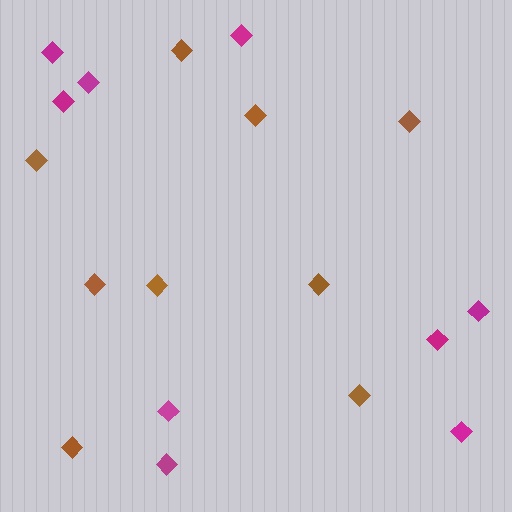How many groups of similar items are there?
There are 2 groups: one group of magenta diamonds (9) and one group of brown diamonds (9).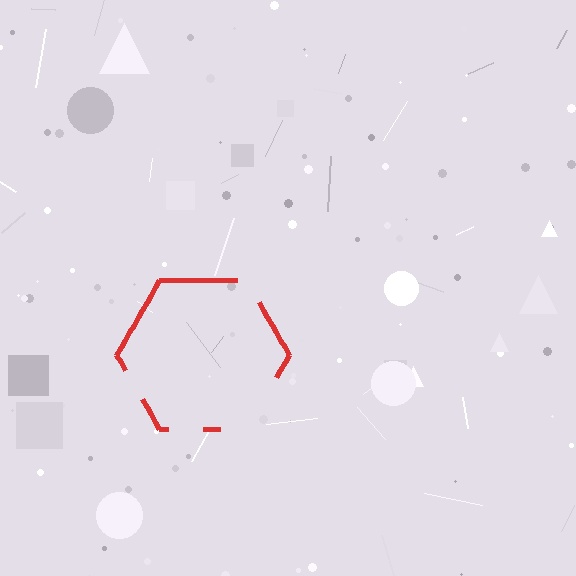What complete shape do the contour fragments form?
The contour fragments form a hexagon.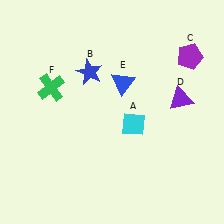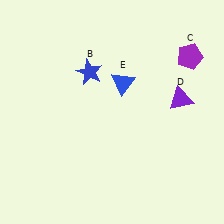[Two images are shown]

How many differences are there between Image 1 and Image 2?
There are 2 differences between the two images.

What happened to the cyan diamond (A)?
The cyan diamond (A) was removed in Image 2. It was in the bottom-right area of Image 1.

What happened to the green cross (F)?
The green cross (F) was removed in Image 2. It was in the top-left area of Image 1.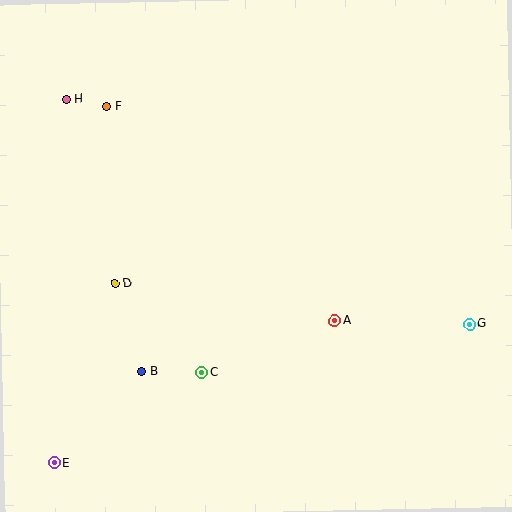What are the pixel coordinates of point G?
Point G is at (470, 324).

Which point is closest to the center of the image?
Point A at (335, 321) is closest to the center.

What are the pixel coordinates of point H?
Point H is at (66, 99).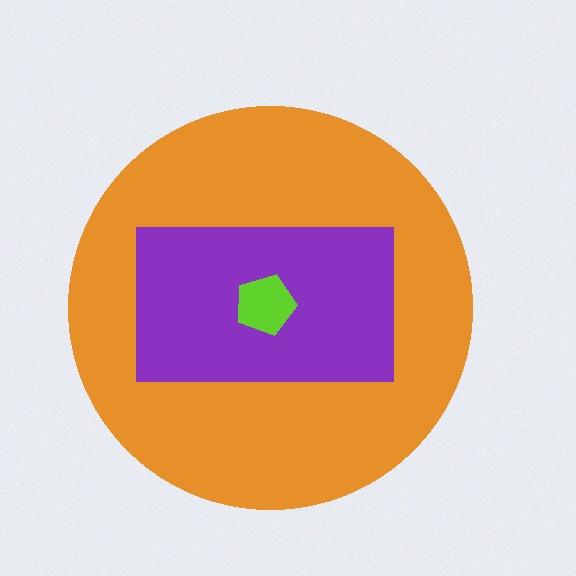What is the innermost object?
The lime pentagon.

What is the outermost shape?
The orange circle.